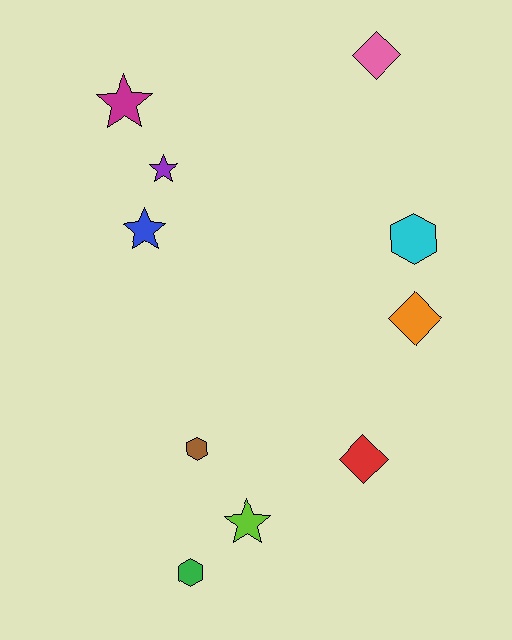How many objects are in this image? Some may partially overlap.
There are 10 objects.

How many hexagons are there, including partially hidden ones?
There are 3 hexagons.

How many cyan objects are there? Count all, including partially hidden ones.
There is 1 cyan object.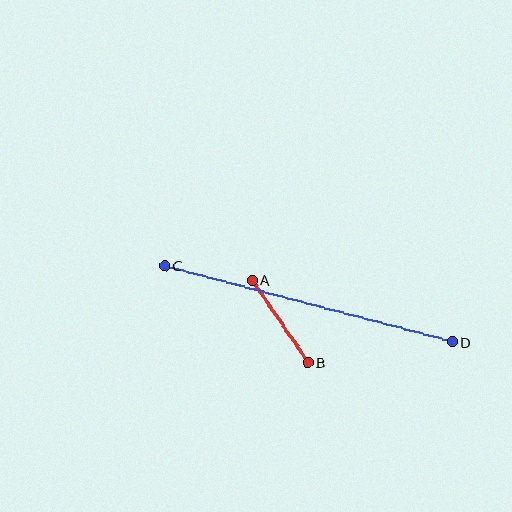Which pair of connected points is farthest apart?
Points C and D are farthest apart.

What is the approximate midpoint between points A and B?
The midpoint is at approximately (280, 321) pixels.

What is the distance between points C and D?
The distance is approximately 298 pixels.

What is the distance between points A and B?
The distance is approximately 100 pixels.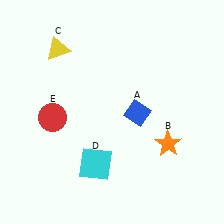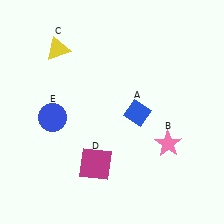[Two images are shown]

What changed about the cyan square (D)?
In Image 1, D is cyan. In Image 2, it changed to magenta.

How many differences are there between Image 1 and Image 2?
There are 3 differences between the two images.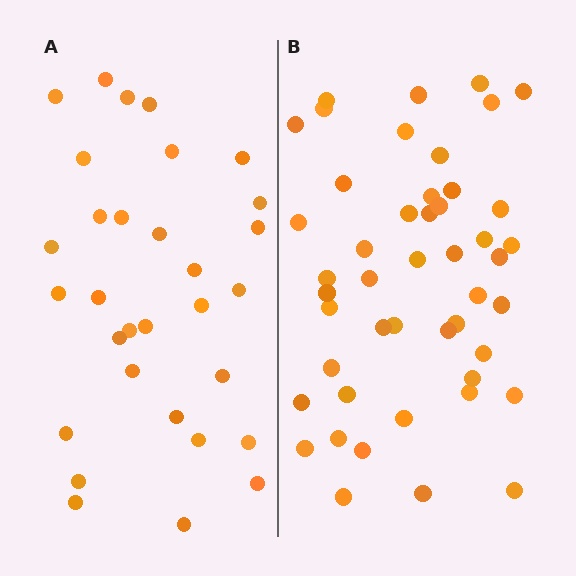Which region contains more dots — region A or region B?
Region B (the right region) has more dots.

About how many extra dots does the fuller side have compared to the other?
Region B has approximately 15 more dots than region A.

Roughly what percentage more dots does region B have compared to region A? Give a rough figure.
About 50% more.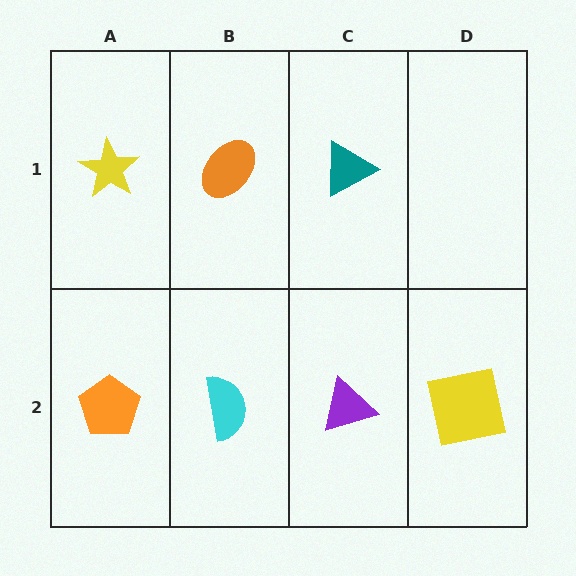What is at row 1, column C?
A teal triangle.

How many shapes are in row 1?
3 shapes.